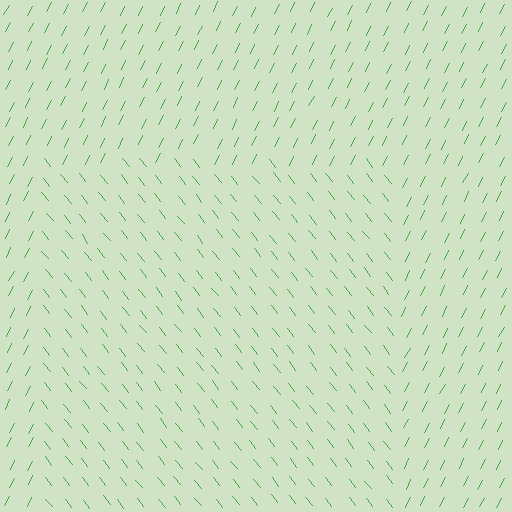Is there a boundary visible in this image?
Yes, there is a texture boundary formed by a change in line orientation.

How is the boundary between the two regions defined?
The boundary is defined purely by a change in line orientation (approximately 66 degrees difference). All lines are the same color and thickness.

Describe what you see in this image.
The image is filled with small green line segments. A rectangle region in the image has lines oriented differently from the surrounding lines, creating a visible texture boundary.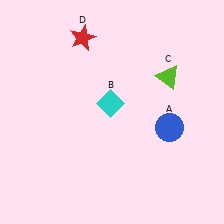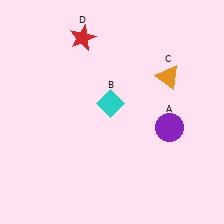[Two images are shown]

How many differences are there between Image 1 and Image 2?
There are 2 differences between the two images.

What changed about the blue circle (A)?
In Image 1, A is blue. In Image 2, it changed to purple.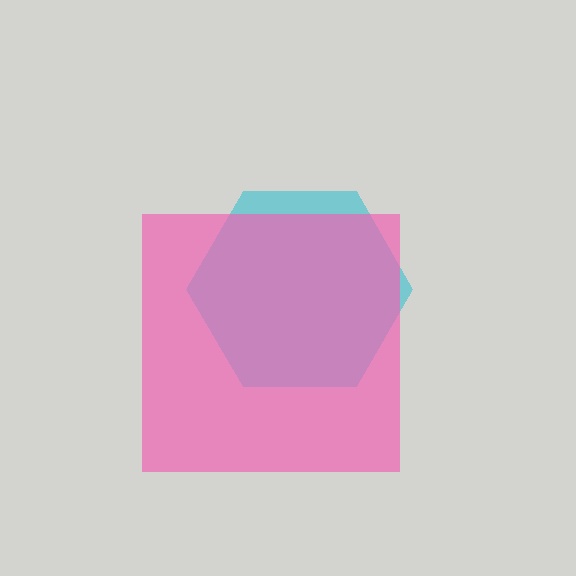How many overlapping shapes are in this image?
There are 2 overlapping shapes in the image.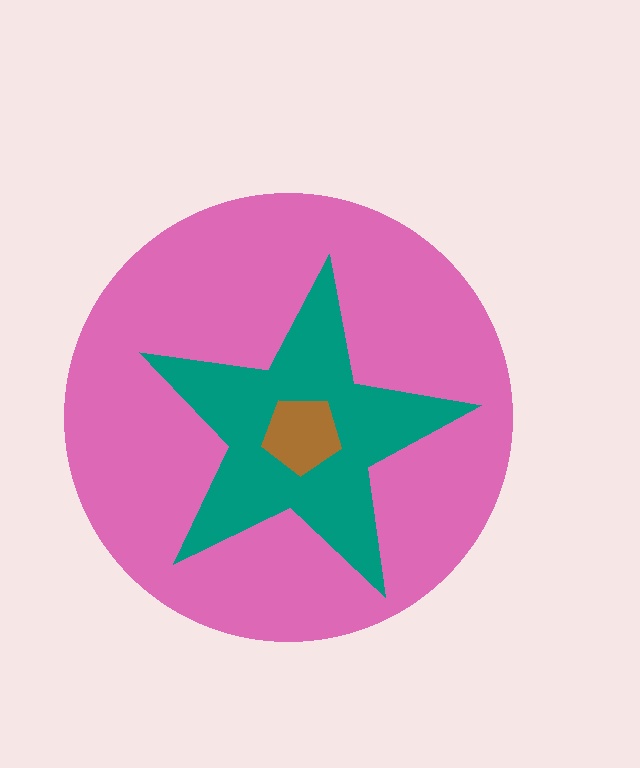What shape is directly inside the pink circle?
The teal star.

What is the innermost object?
The brown pentagon.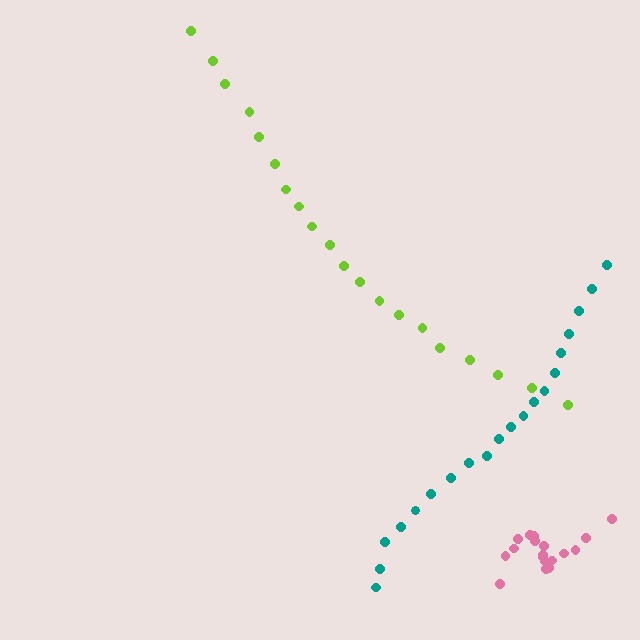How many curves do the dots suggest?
There are 3 distinct paths.